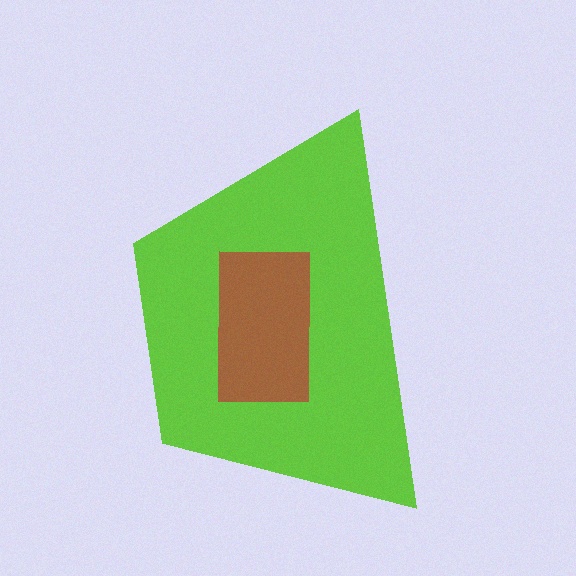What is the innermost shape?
The brown rectangle.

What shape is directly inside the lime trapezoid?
The brown rectangle.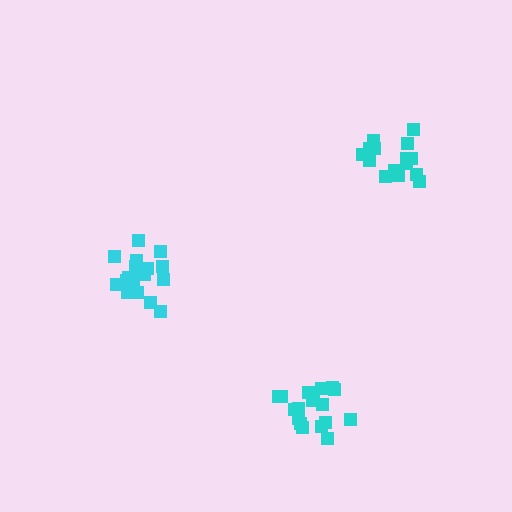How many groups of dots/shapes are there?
There are 3 groups.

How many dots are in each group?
Group 1: 15 dots, Group 2: 18 dots, Group 3: 18 dots (51 total).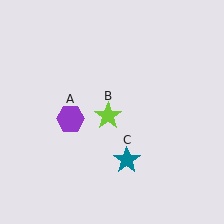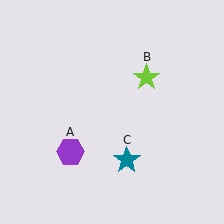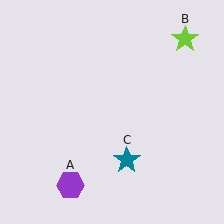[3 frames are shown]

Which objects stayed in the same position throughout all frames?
Teal star (object C) remained stationary.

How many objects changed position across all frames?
2 objects changed position: purple hexagon (object A), lime star (object B).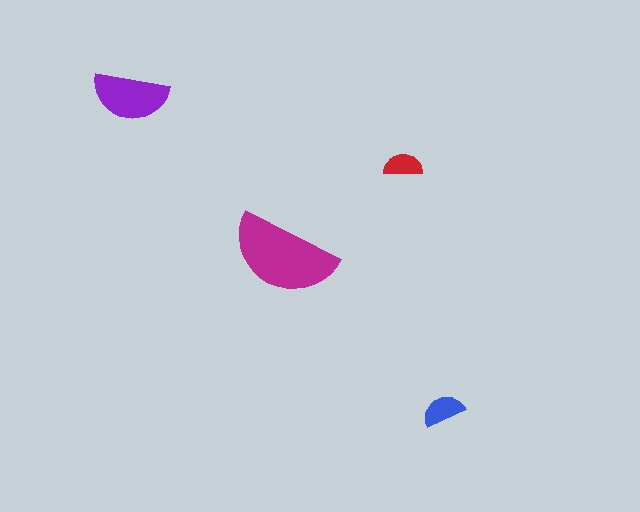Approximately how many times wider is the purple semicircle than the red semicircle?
About 2 times wider.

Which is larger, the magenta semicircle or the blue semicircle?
The magenta one.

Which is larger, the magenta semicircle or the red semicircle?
The magenta one.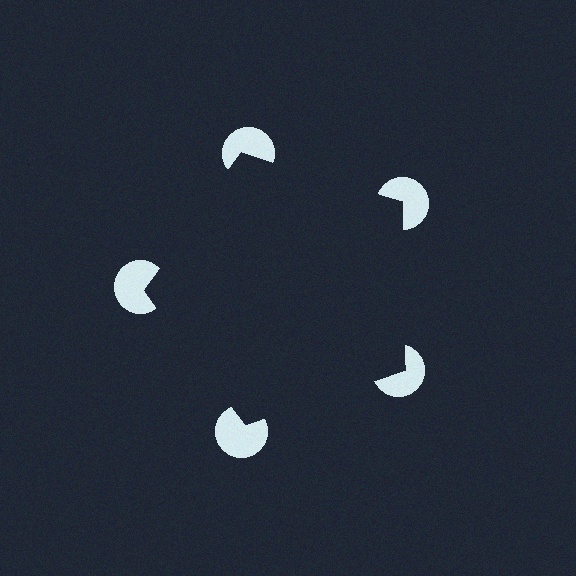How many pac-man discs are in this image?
There are 5 — one at each vertex of the illusory pentagon.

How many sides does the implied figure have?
5 sides.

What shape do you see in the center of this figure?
An illusory pentagon — its edges are inferred from the aligned wedge cuts in the pac-man discs, not physically drawn.